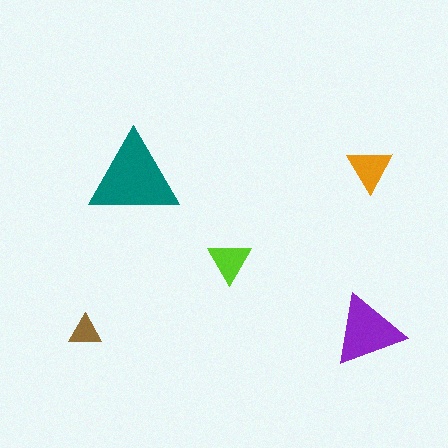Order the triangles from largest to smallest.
the teal one, the purple one, the orange one, the lime one, the brown one.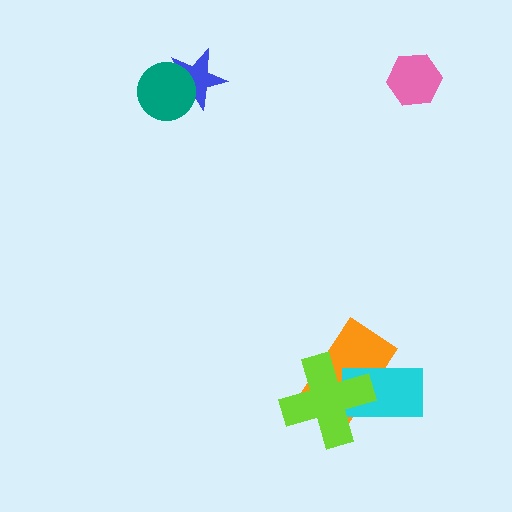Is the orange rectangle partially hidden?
Yes, it is partially covered by another shape.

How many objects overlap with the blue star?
1 object overlaps with the blue star.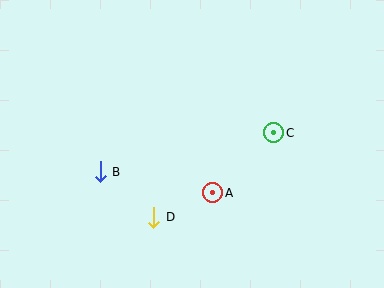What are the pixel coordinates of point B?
Point B is at (100, 172).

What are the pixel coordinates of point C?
Point C is at (274, 133).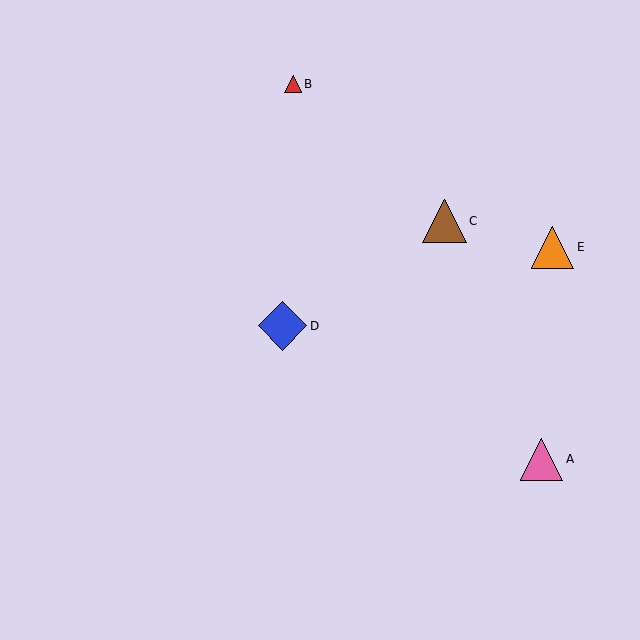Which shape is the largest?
The blue diamond (labeled D) is the largest.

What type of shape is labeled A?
Shape A is a pink triangle.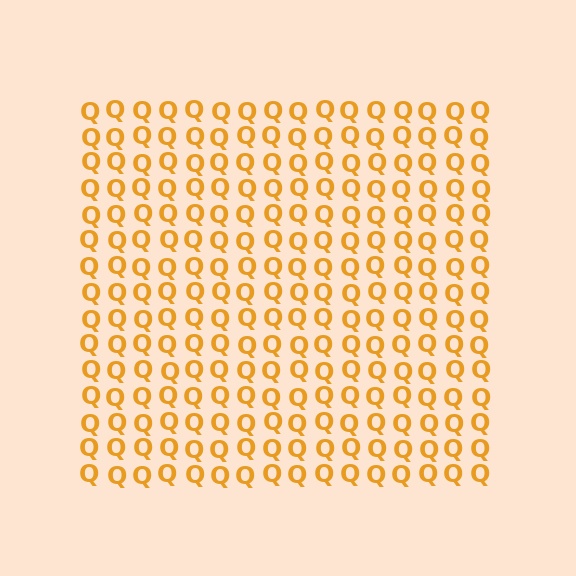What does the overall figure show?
The overall figure shows a square.